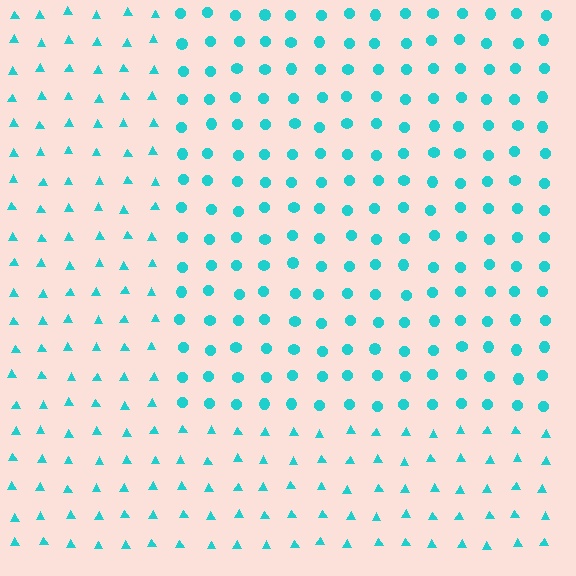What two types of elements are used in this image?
The image uses circles inside the rectangle region and triangles outside it.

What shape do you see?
I see a rectangle.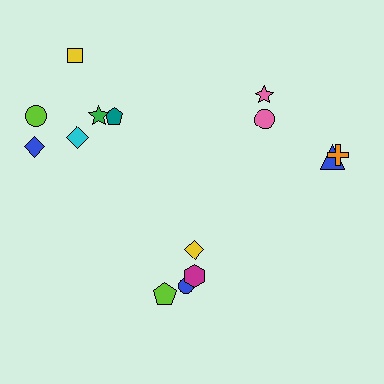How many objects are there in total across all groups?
There are 14 objects.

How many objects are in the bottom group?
There are 4 objects.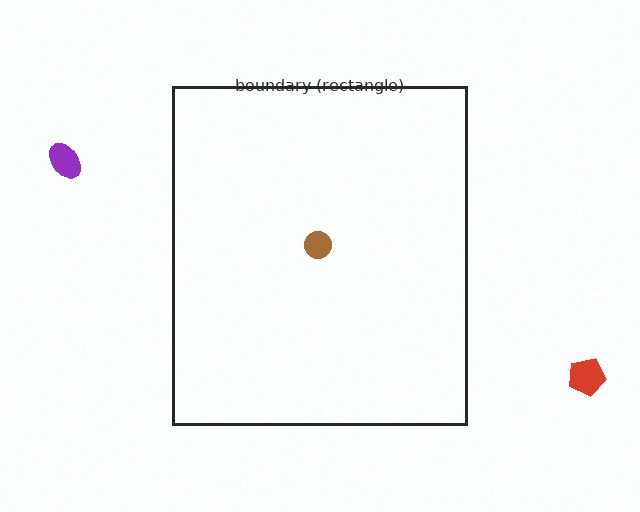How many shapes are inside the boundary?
1 inside, 2 outside.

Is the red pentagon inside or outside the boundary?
Outside.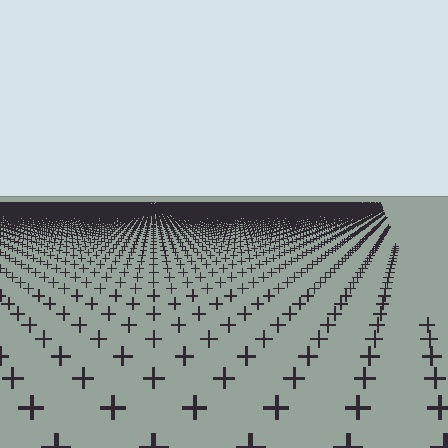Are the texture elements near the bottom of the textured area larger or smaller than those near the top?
Larger. Near the bottom, elements are closer to the viewer and appear at a bigger on-screen size.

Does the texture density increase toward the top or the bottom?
Density increases toward the top.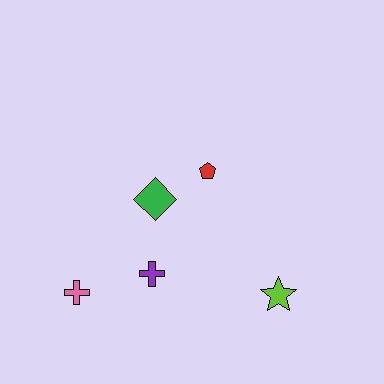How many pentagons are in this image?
There is 1 pentagon.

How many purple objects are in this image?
There is 1 purple object.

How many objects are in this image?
There are 5 objects.